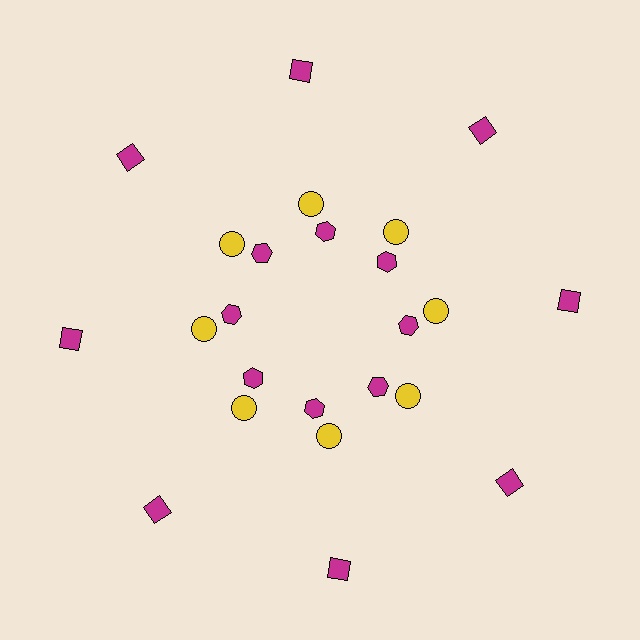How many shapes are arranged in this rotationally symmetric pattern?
There are 24 shapes, arranged in 8 groups of 3.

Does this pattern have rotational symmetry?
Yes, this pattern has 8-fold rotational symmetry. It looks the same after rotating 45 degrees around the center.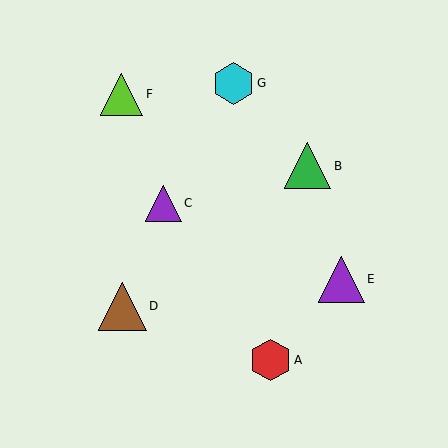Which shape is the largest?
The brown triangle (labeled D) is the largest.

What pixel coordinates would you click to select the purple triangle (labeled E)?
Click at (342, 279) to select the purple triangle E.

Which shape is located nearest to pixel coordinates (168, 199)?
The purple triangle (labeled C) at (163, 203) is nearest to that location.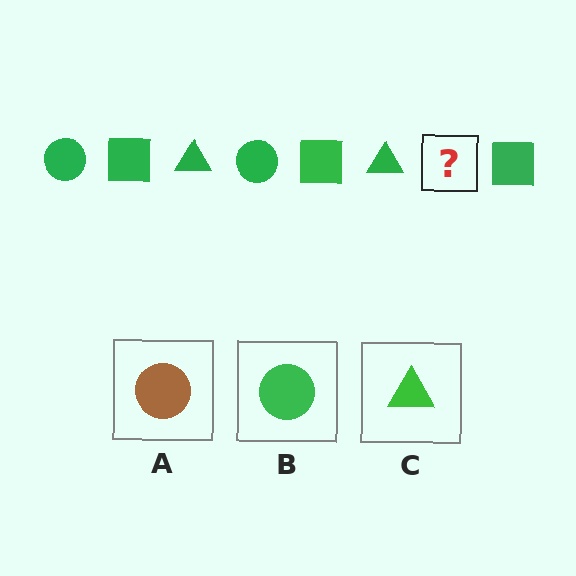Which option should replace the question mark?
Option B.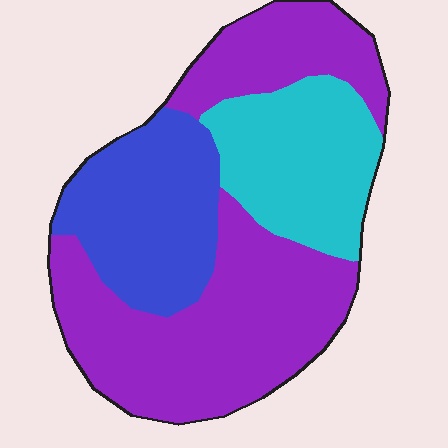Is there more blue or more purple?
Purple.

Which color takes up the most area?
Purple, at roughly 55%.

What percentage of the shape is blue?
Blue takes up about one quarter (1/4) of the shape.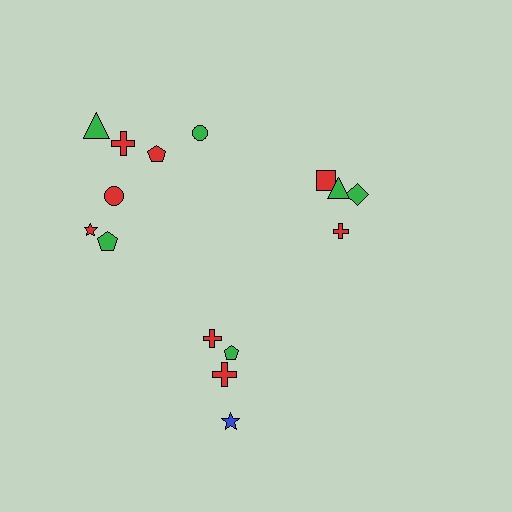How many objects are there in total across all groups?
There are 15 objects.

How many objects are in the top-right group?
There are 4 objects.